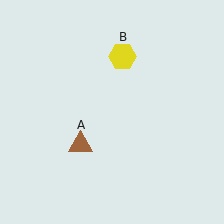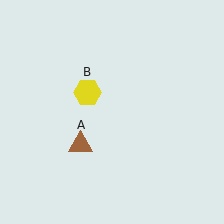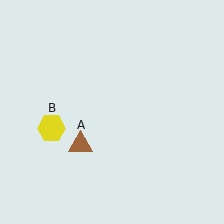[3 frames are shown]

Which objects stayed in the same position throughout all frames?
Brown triangle (object A) remained stationary.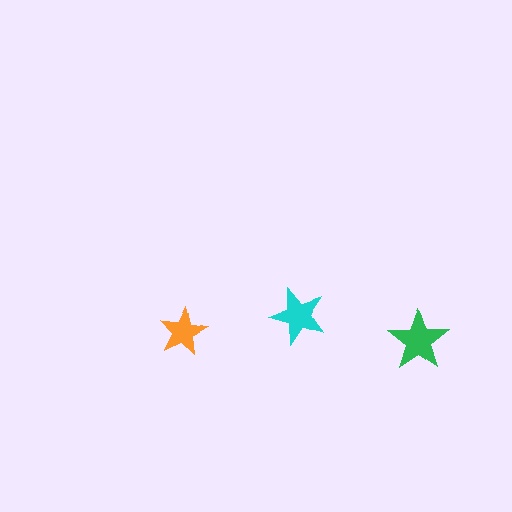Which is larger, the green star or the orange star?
The green one.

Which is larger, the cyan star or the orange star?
The cyan one.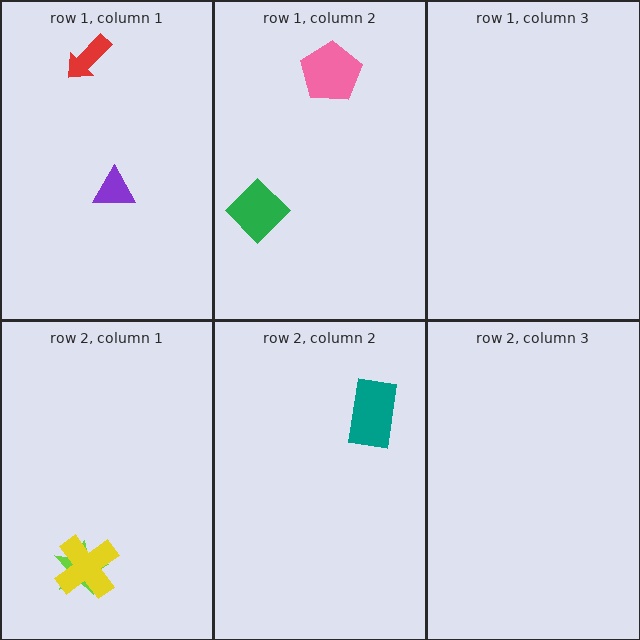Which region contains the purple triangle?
The row 1, column 1 region.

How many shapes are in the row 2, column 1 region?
2.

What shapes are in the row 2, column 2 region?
The teal rectangle.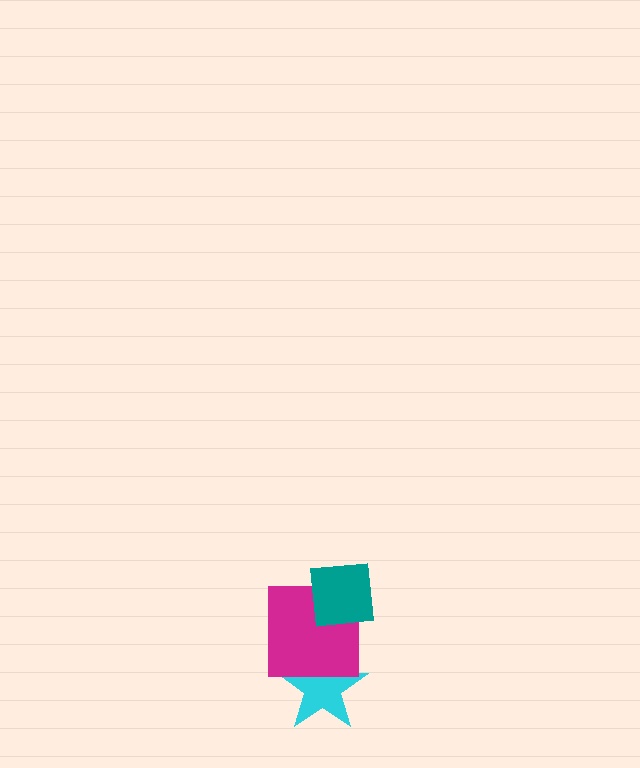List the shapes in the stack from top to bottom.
From top to bottom: the teal square, the magenta square, the cyan star.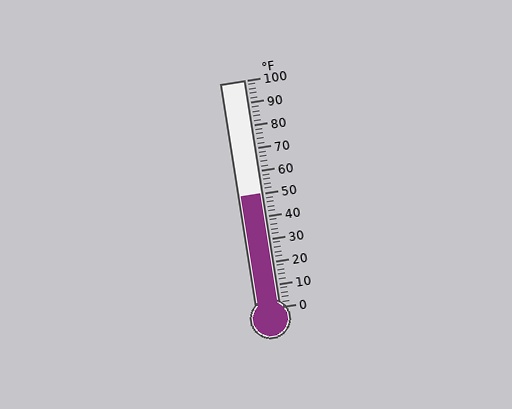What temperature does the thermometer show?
The thermometer shows approximately 50°F.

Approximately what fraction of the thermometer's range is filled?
The thermometer is filled to approximately 50% of its range.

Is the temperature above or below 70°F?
The temperature is below 70°F.